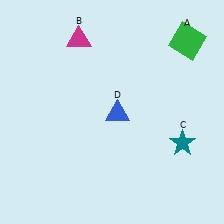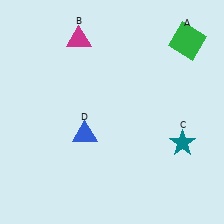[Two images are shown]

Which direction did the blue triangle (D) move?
The blue triangle (D) moved left.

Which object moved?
The blue triangle (D) moved left.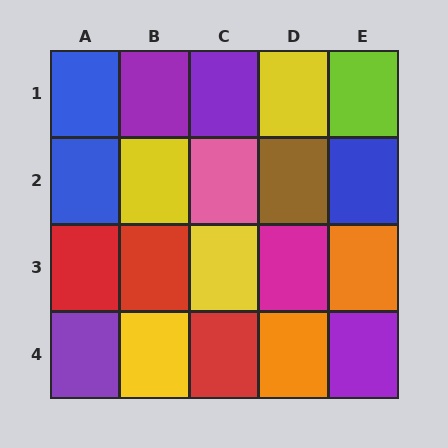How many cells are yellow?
4 cells are yellow.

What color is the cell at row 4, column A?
Purple.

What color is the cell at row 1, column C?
Purple.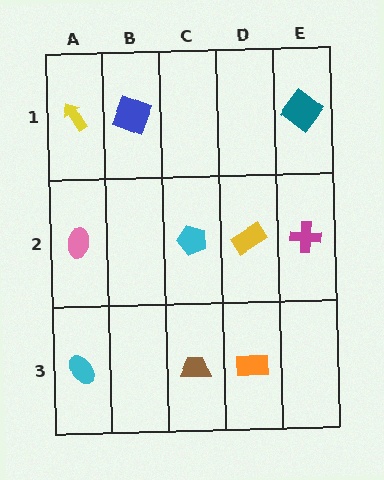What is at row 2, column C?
A cyan pentagon.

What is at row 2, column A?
A pink ellipse.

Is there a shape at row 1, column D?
No, that cell is empty.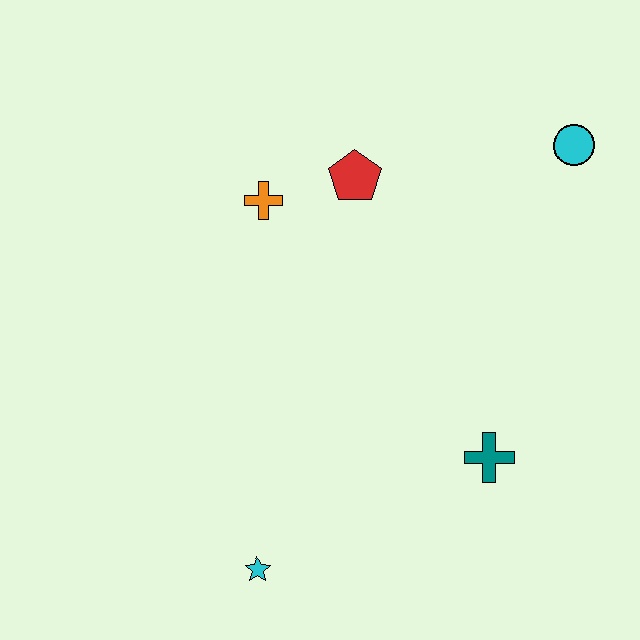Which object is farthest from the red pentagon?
The cyan star is farthest from the red pentagon.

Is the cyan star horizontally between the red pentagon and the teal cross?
No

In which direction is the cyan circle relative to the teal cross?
The cyan circle is above the teal cross.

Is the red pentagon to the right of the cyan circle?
No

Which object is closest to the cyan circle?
The red pentagon is closest to the cyan circle.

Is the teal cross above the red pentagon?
No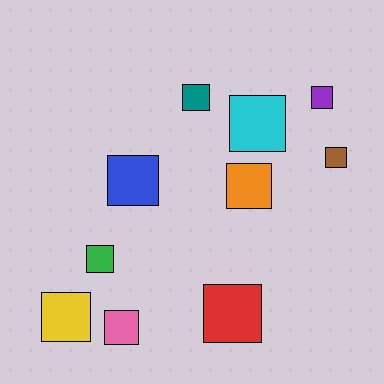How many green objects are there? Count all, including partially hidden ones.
There is 1 green object.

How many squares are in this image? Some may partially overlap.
There are 10 squares.